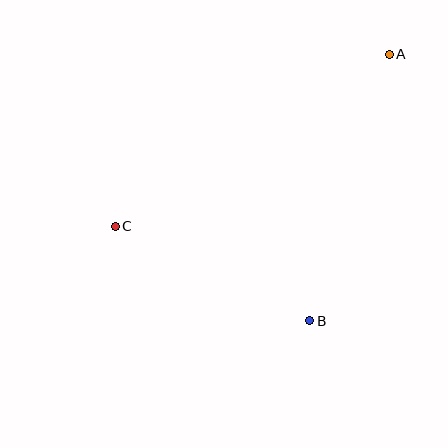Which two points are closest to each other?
Points B and C are closest to each other.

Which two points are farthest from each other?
Points A and C are farthest from each other.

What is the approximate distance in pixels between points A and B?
The distance between A and B is approximately 278 pixels.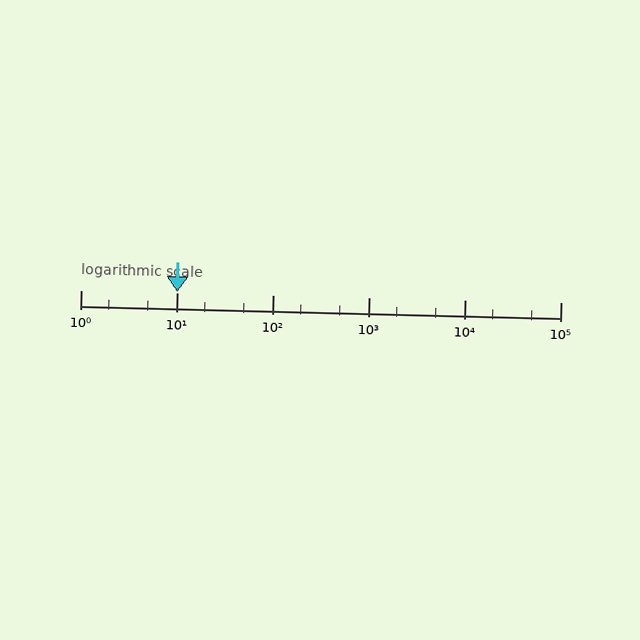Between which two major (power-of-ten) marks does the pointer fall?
The pointer is between 10 and 100.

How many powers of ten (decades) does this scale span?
The scale spans 5 decades, from 1 to 100000.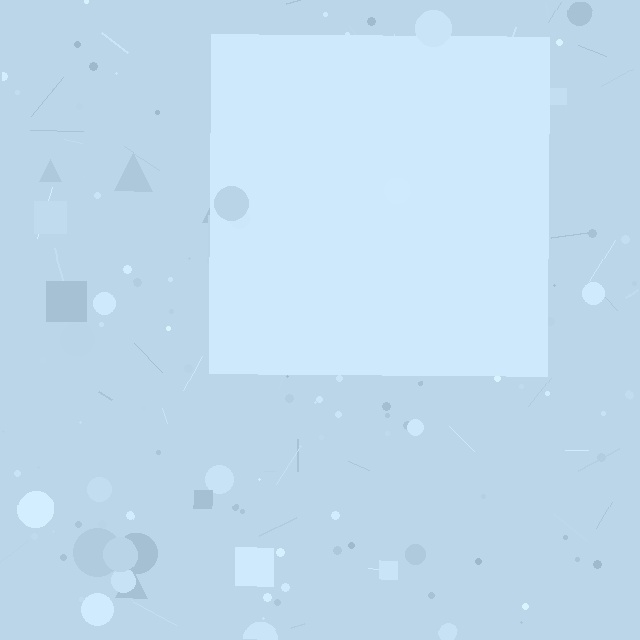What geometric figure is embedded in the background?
A square is embedded in the background.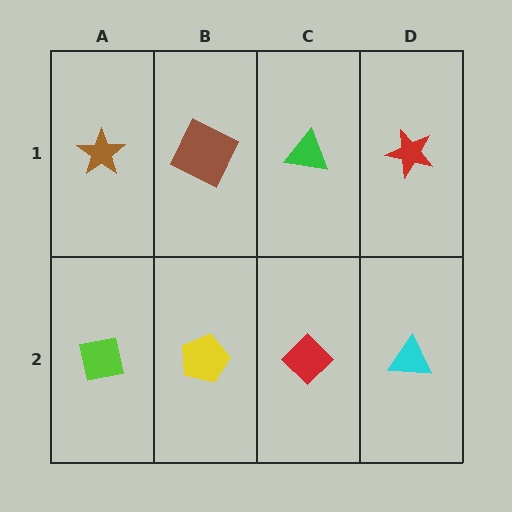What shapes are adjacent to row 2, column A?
A brown star (row 1, column A), a yellow pentagon (row 2, column B).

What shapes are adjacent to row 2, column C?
A green triangle (row 1, column C), a yellow pentagon (row 2, column B), a cyan triangle (row 2, column D).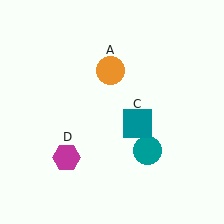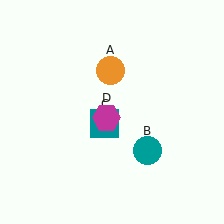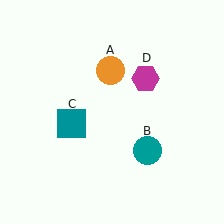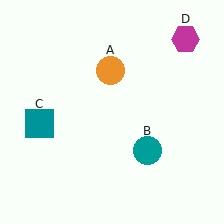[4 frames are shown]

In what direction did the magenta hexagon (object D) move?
The magenta hexagon (object D) moved up and to the right.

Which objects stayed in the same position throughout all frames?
Orange circle (object A) and teal circle (object B) remained stationary.